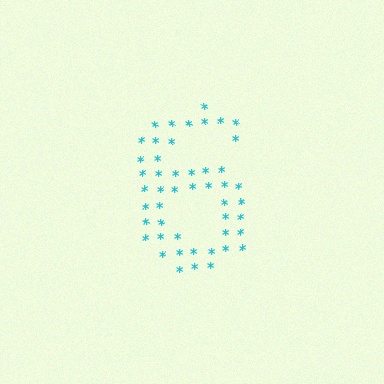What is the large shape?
The large shape is the digit 6.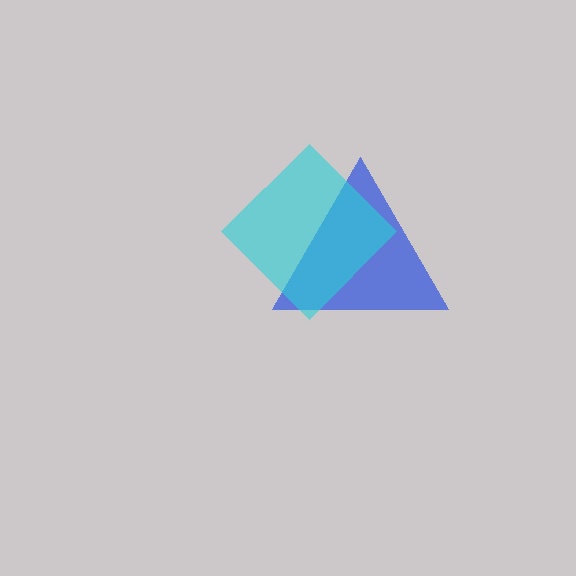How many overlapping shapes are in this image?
There are 2 overlapping shapes in the image.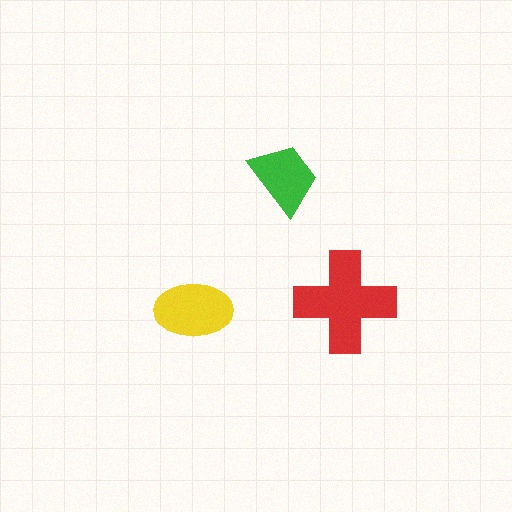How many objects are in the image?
There are 3 objects in the image.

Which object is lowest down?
The yellow ellipse is bottommost.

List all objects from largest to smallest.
The red cross, the yellow ellipse, the green trapezoid.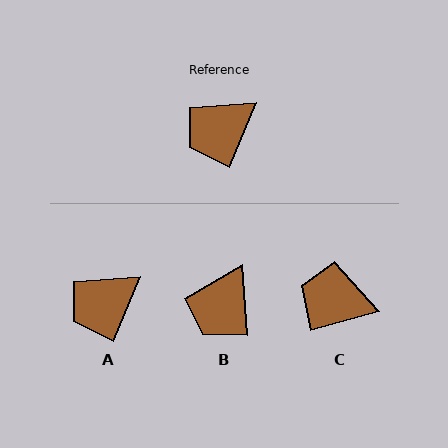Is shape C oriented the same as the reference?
No, it is off by about 52 degrees.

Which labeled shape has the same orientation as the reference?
A.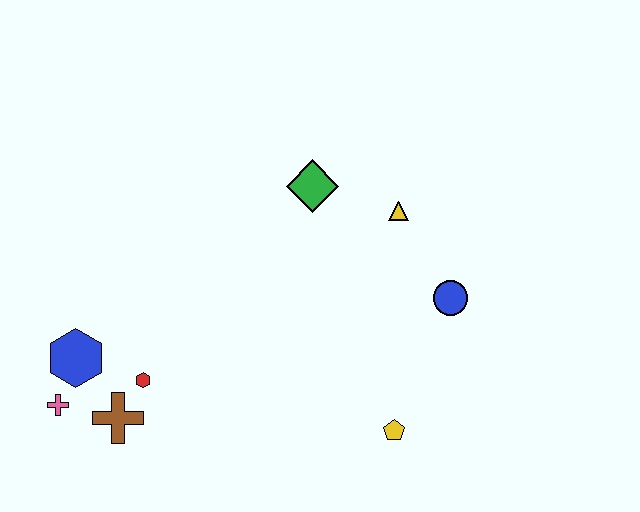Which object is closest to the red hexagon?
The brown cross is closest to the red hexagon.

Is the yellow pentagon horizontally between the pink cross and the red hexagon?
No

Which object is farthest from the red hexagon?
The blue circle is farthest from the red hexagon.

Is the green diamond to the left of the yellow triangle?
Yes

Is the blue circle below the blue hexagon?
No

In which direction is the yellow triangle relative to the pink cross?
The yellow triangle is to the right of the pink cross.